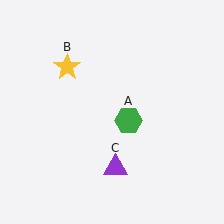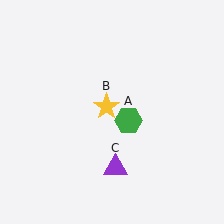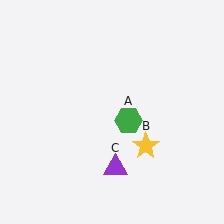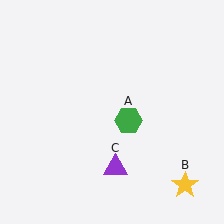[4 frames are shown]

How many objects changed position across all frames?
1 object changed position: yellow star (object B).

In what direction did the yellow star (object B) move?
The yellow star (object B) moved down and to the right.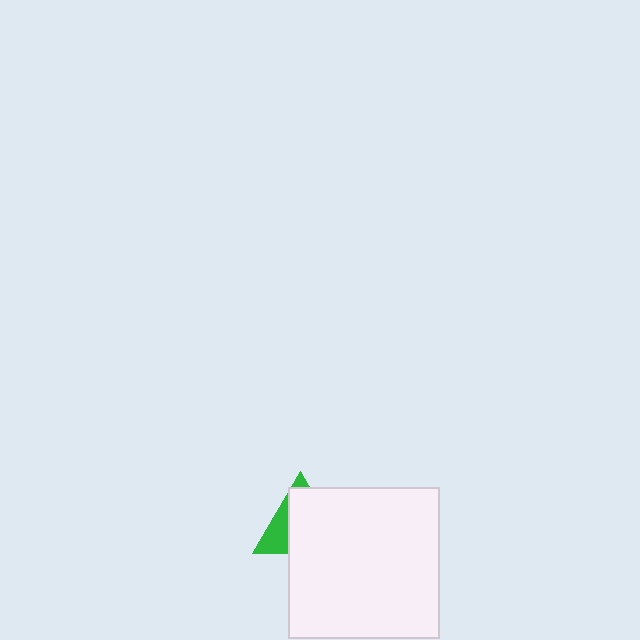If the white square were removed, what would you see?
You would see the complete green triangle.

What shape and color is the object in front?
The object in front is a white square.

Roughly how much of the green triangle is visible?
A small part of it is visible (roughly 31%).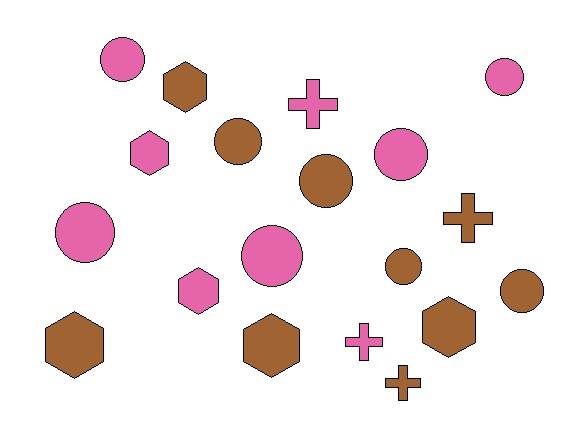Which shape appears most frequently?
Circle, with 9 objects.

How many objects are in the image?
There are 19 objects.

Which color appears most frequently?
Brown, with 10 objects.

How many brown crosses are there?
There are 2 brown crosses.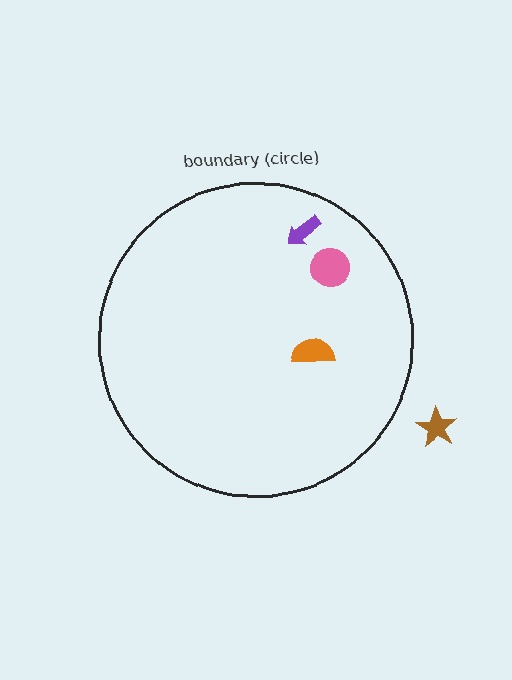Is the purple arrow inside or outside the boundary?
Inside.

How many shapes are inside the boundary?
3 inside, 1 outside.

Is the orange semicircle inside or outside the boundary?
Inside.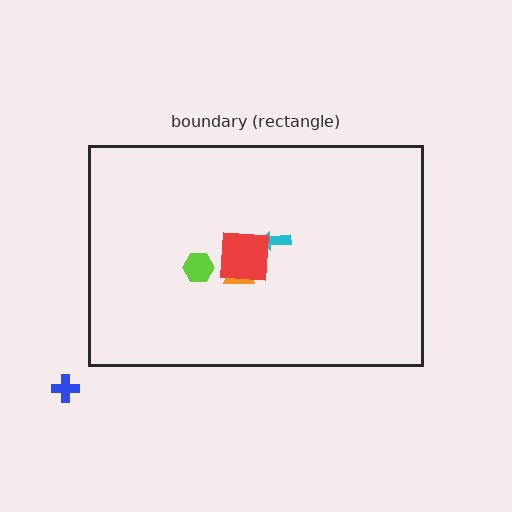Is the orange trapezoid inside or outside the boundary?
Inside.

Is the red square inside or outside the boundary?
Inside.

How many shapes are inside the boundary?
4 inside, 1 outside.